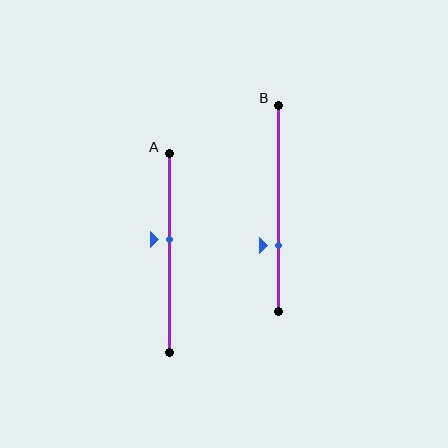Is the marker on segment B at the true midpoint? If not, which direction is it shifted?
No, the marker on segment B is shifted downward by about 18% of the segment length.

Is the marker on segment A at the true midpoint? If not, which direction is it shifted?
No, the marker on segment A is shifted upward by about 7% of the segment length.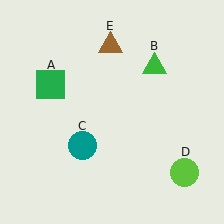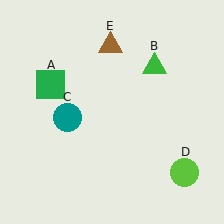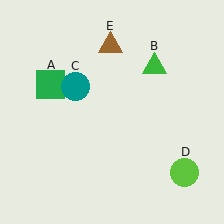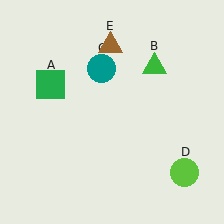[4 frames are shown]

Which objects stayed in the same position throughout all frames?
Green square (object A) and green triangle (object B) and lime circle (object D) and brown triangle (object E) remained stationary.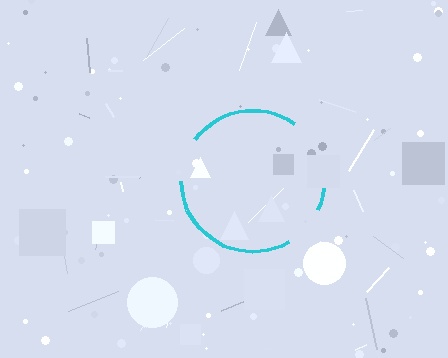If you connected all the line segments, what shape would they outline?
They would outline a circle.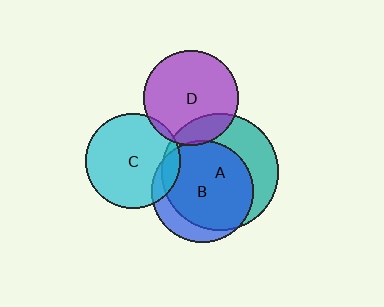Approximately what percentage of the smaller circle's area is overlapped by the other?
Approximately 5%.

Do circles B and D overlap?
Yes.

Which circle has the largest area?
Circle A (teal).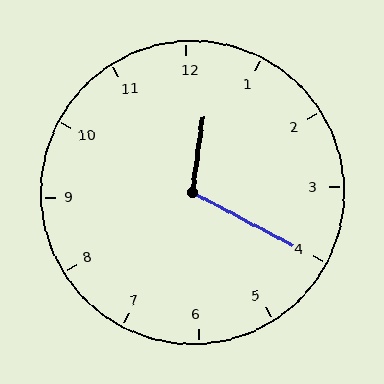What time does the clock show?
12:20.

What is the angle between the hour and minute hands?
Approximately 110 degrees.